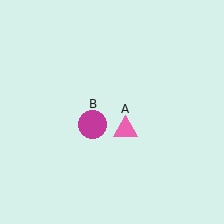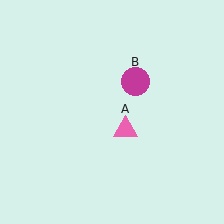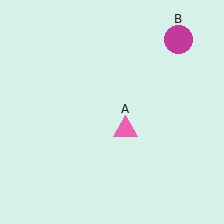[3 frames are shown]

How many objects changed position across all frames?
1 object changed position: magenta circle (object B).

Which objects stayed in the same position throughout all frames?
Pink triangle (object A) remained stationary.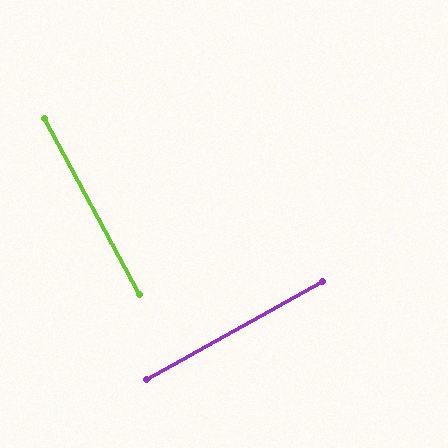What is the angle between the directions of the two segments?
Approximately 89 degrees.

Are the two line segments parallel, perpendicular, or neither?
Perpendicular — they meet at approximately 89°.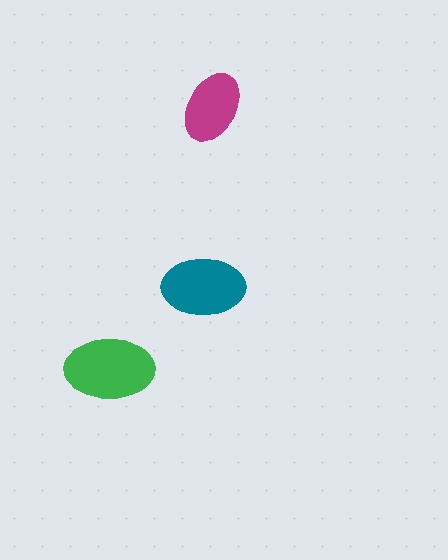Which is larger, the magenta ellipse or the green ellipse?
The green one.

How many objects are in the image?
There are 3 objects in the image.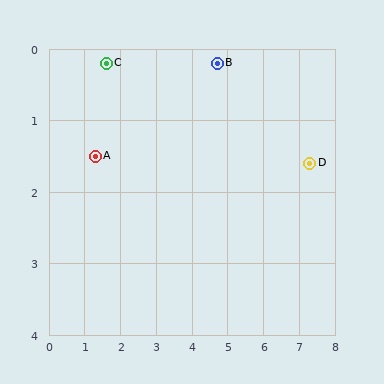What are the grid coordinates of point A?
Point A is at approximately (1.3, 1.5).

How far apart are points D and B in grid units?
Points D and B are about 3.0 grid units apart.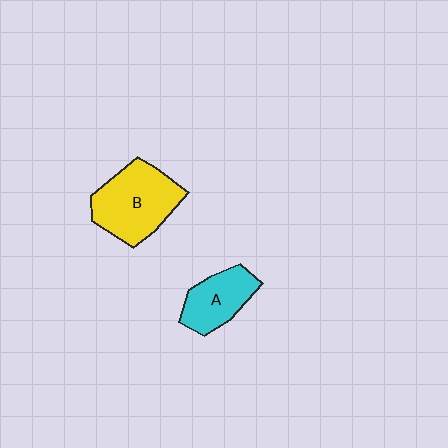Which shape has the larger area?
Shape B (yellow).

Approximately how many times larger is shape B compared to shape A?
Approximately 1.6 times.